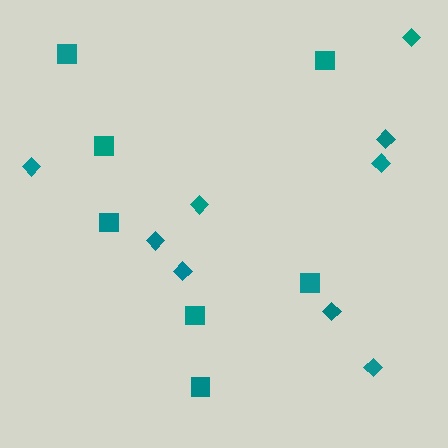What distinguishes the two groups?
There are 2 groups: one group of squares (7) and one group of diamonds (9).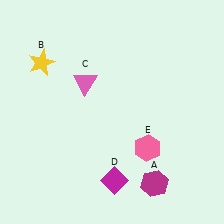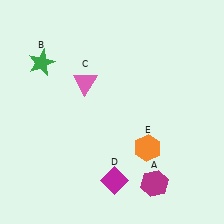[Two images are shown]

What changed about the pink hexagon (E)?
In Image 1, E is pink. In Image 2, it changed to orange.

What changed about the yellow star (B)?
In Image 1, B is yellow. In Image 2, it changed to green.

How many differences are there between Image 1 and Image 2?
There are 2 differences between the two images.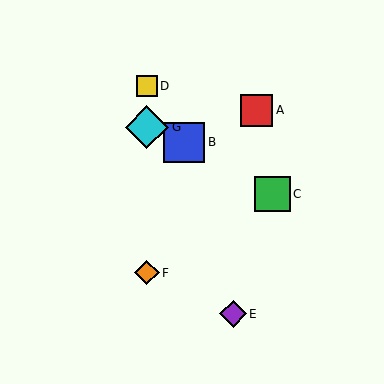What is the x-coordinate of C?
Object C is at x≈273.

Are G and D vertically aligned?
Yes, both are at x≈147.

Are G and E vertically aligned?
No, G is at x≈147 and E is at x≈233.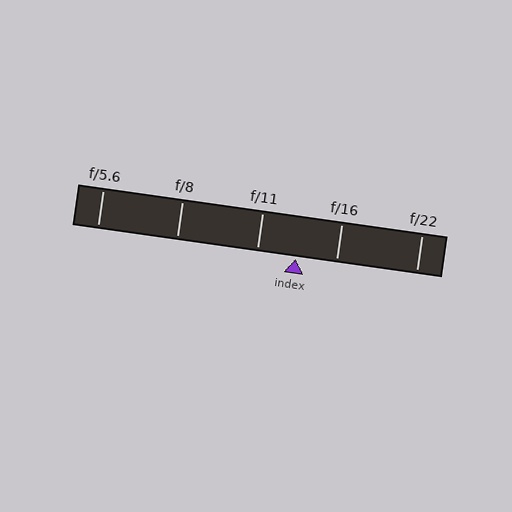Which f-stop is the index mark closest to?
The index mark is closest to f/11.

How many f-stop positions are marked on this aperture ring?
There are 5 f-stop positions marked.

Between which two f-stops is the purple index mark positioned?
The index mark is between f/11 and f/16.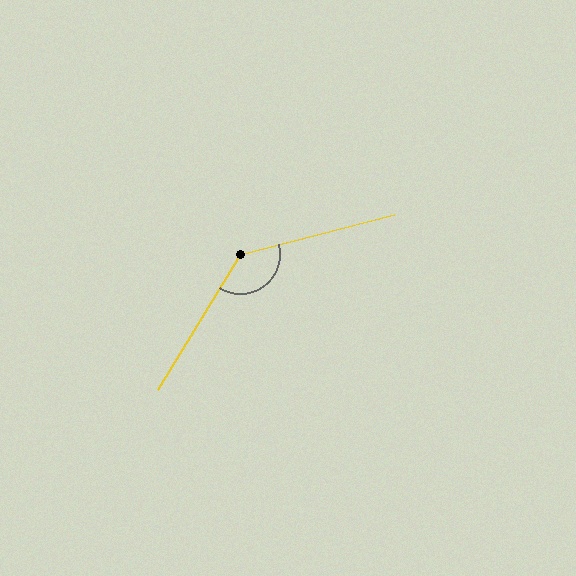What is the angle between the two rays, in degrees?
Approximately 136 degrees.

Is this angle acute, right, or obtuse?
It is obtuse.